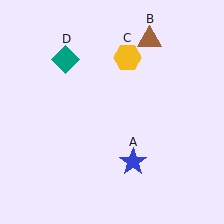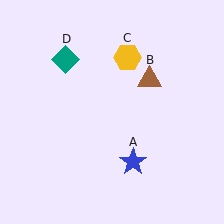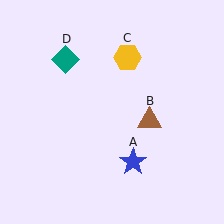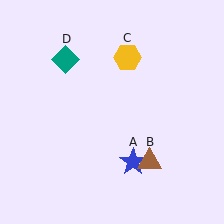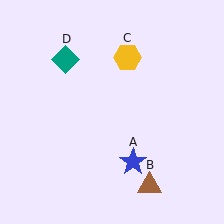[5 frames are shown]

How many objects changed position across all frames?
1 object changed position: brown triangle (object B).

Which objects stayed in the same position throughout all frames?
Blue star (object A) and yellow hexagon (object C) and teal diamond (object D) remained stationary.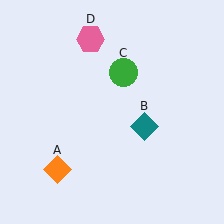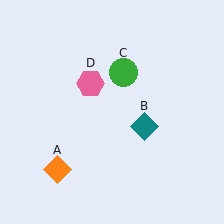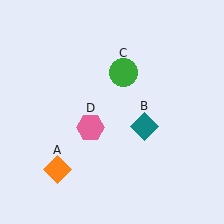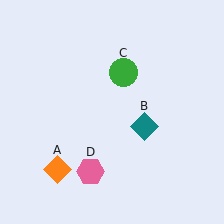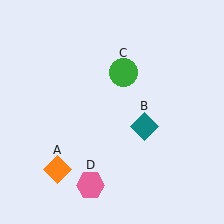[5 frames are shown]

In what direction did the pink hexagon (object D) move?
The pink hexagon (object D) moved down.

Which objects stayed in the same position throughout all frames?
Orange diamond (object A) and teal diamond (object B) and green circle (object C) remained stationary.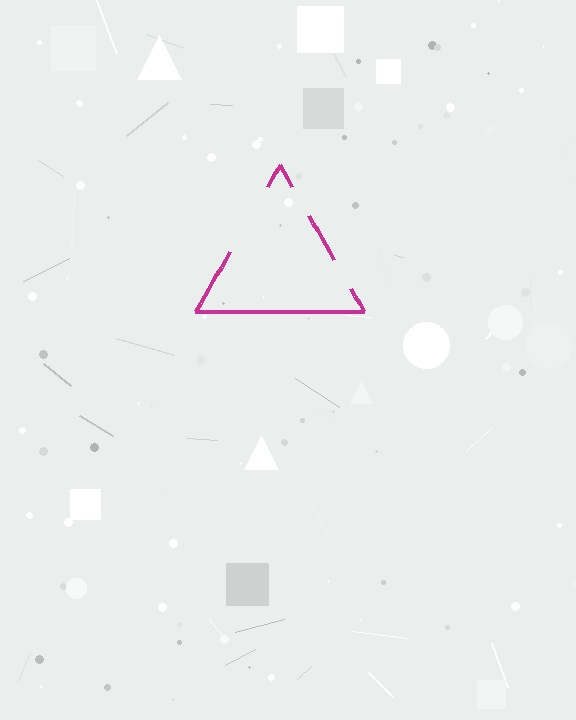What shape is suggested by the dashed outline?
The dashed outline suggests a triangle.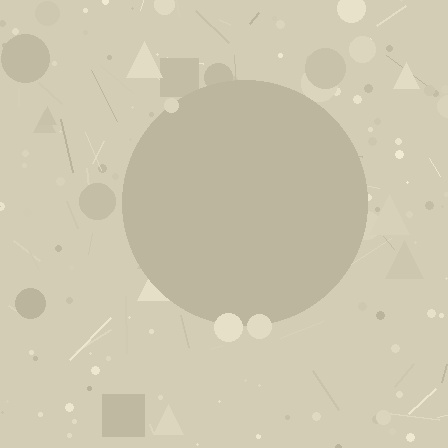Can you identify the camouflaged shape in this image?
The camouflaged shape is a circle.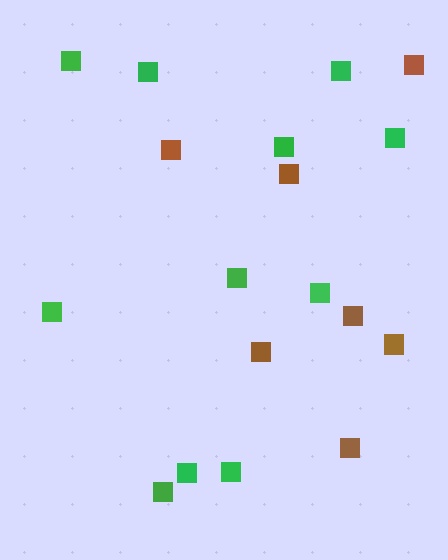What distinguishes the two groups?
There are 2 groups: one group of green squares (11) and one group of brown squares (7).